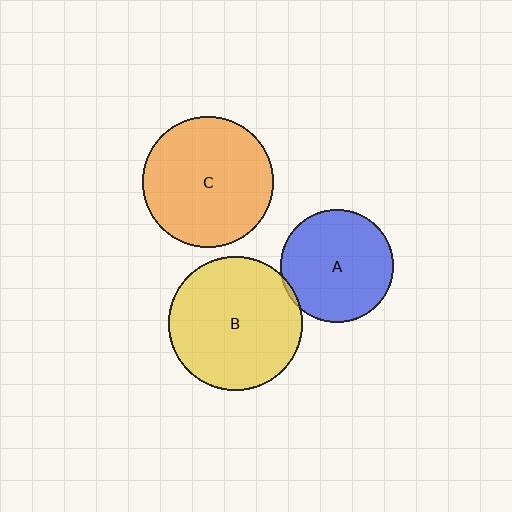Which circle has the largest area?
Circle B (yellow).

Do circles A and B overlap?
Yes.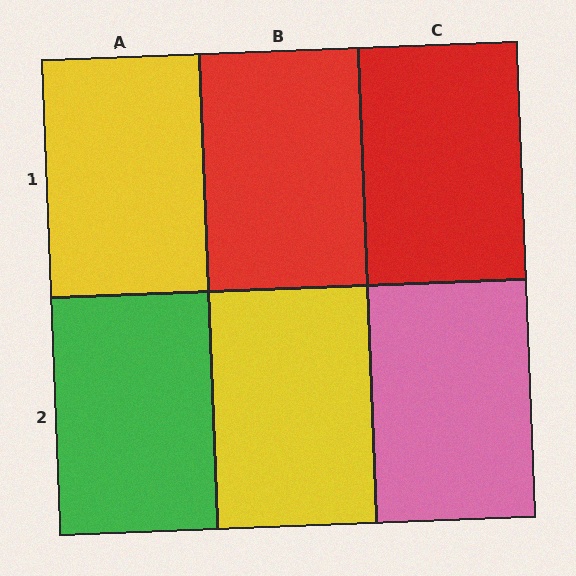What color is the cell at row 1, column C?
Red.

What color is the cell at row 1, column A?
Yellow.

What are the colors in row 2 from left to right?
Green, yellow, pink.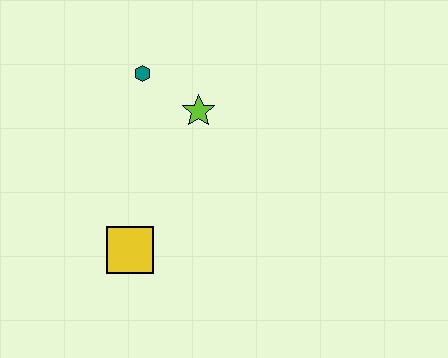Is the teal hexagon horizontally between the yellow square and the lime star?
Yes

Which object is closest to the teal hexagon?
The lime star is closest to the teal hexagon.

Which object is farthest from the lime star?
The yellow square is farthest from the lime star.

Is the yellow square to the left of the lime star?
Yes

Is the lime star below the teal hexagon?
Yes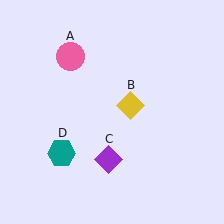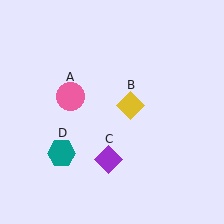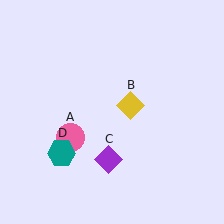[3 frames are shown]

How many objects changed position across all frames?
1 object changed position: pink circle (object A).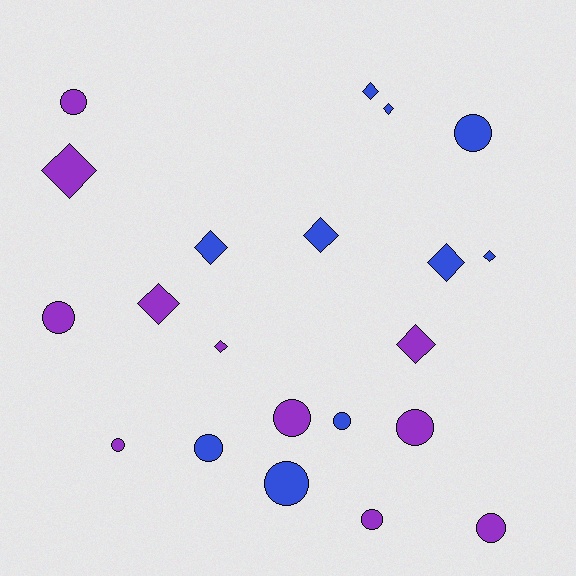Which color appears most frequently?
Purple, with 11 objects.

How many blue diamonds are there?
There are 6 blue diamonds.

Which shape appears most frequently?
Circle, with 11 objects.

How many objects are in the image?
There are 21 objects.